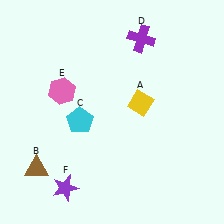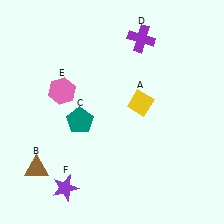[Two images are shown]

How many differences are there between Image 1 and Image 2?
There is 1 difference between the two images.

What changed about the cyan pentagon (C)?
In Image 1, C is cyan. In Image 2, it changed to teal.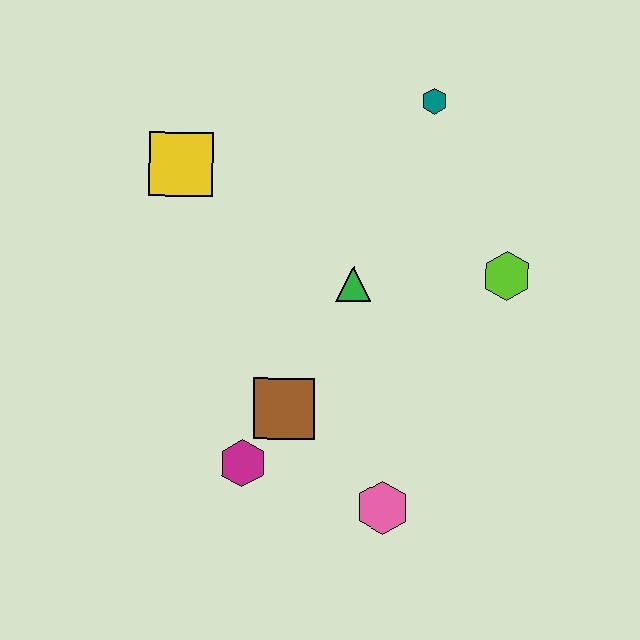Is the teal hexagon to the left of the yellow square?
No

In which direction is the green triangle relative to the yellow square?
The green triangle is to the right of the yellow square.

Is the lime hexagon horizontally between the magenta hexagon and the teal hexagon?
No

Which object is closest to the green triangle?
The brown square is closest to the green triangle.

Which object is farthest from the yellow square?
The pink hexagon is farthest from the yellow square.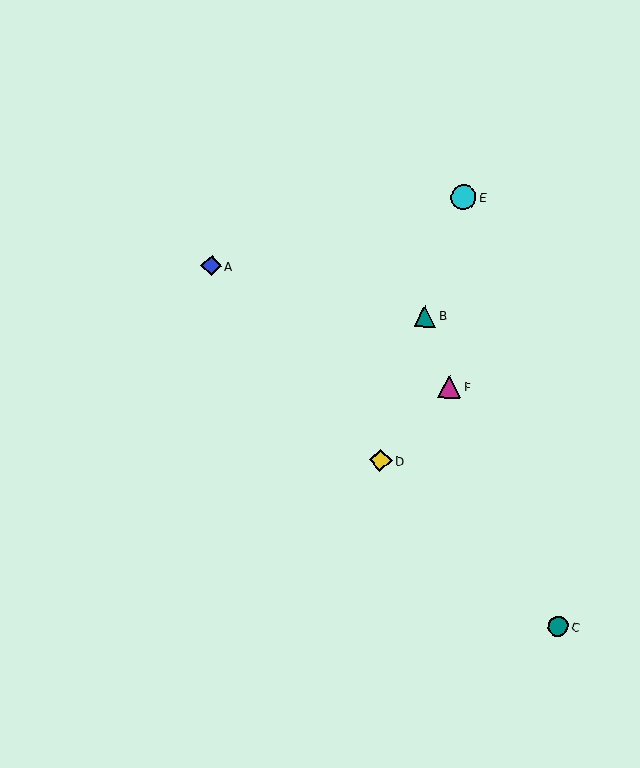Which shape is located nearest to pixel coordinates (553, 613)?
The teal circle (labeled C) at (558, 627) is nearest to that location.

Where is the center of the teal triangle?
The center of the teal triangle is at (425, 316).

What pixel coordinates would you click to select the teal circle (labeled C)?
Click at (558, 627) to select the teal circle C.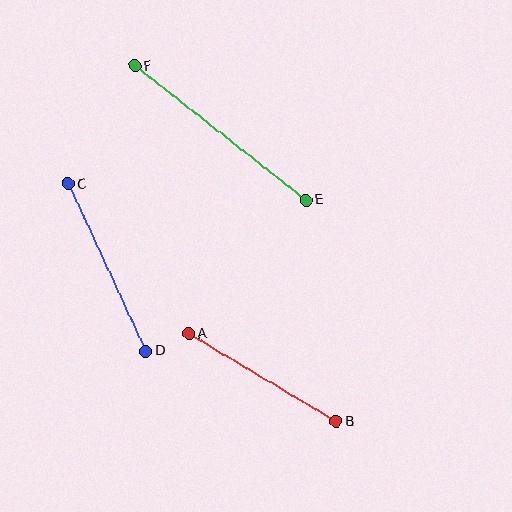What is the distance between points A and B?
The distance is approximately 172 pixels.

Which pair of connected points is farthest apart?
Points E and F are farthest apart.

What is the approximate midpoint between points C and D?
The midpoint is at approximately (107, 268) pixels.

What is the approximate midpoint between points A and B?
The midpoint is at approximately (262, 377) pixels.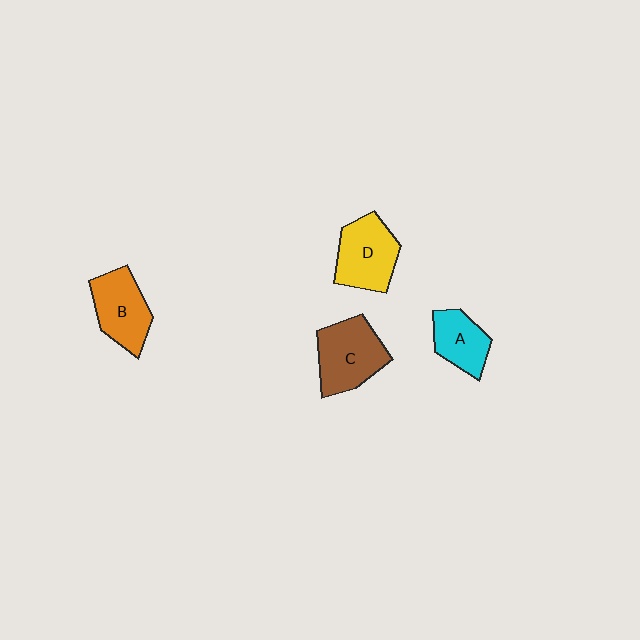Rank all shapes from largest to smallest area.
From largest to smallest: C (brown), D (yellow), B (orange), A (cyan).